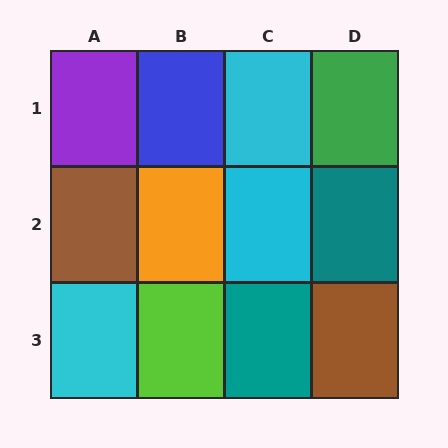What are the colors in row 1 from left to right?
Purple, blue, cyan, green.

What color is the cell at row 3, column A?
Cyan.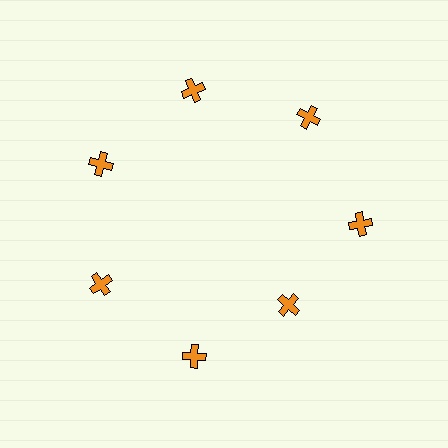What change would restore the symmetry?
The symmetry would be restored by moving it outward, back onto the ring so that all 7 crosses sit at equal angles and equal distance from the center.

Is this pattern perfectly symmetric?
No. The 7 orange crosses are arranged in a ring, but one element near the 5 o'clock position is pulled inward toward the center, breaking the 7-fold rotational symmetry.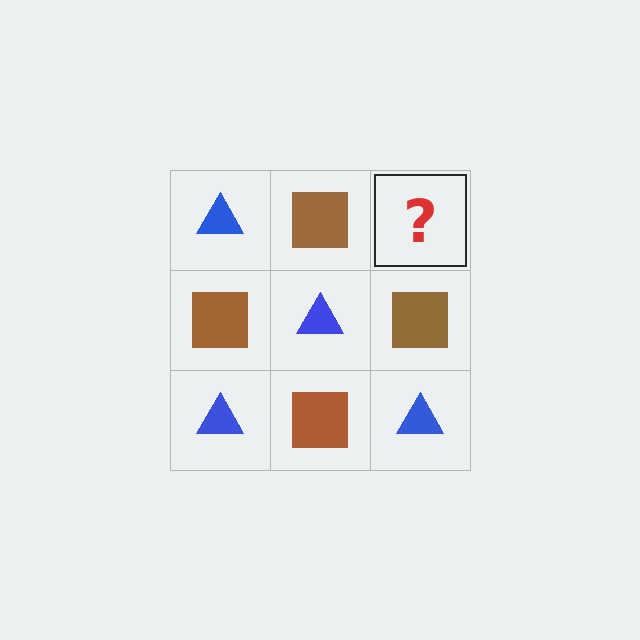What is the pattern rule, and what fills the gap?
The rule is that it alternates blue triangle and brown square in a checkerboard pattern. The gap should be filled with a blue triangle.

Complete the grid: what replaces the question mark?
The question mark should be replaced with a blue triangle.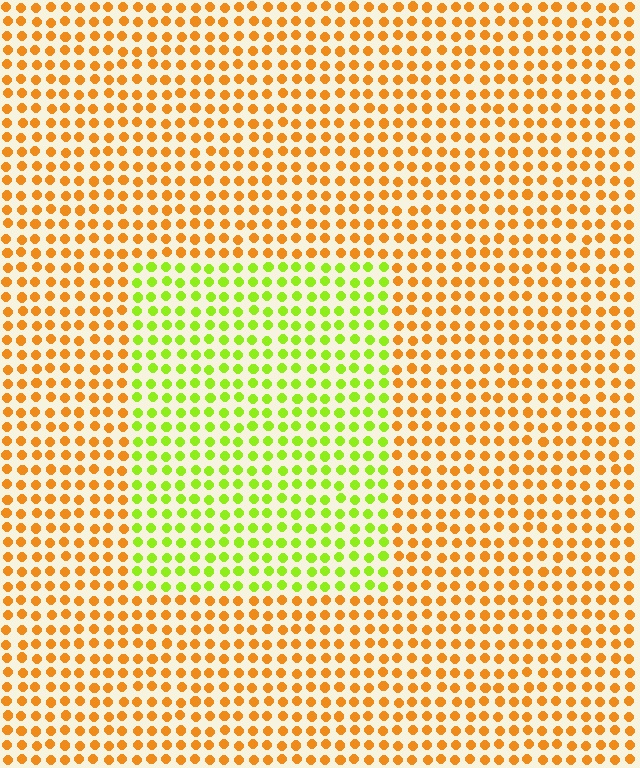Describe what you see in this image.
The image is filled with small orange elements in a uniform arrangement. A rectangle-shaped region is visible where the elements are tinted to a slightly different hue, forming a subtle color boundary.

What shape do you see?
I see a rectangle.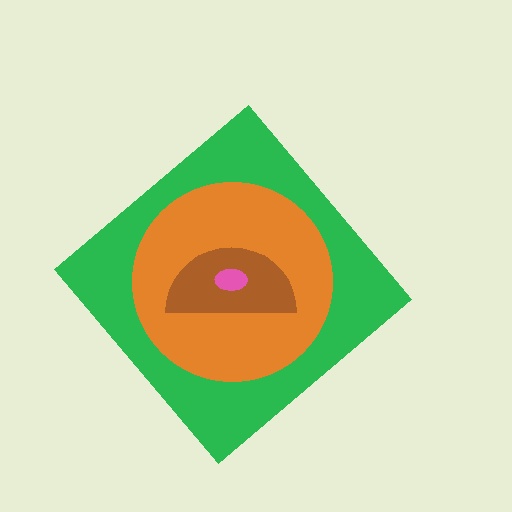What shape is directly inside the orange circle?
The brown semicircle.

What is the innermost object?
The pink ellipse.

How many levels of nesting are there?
4.